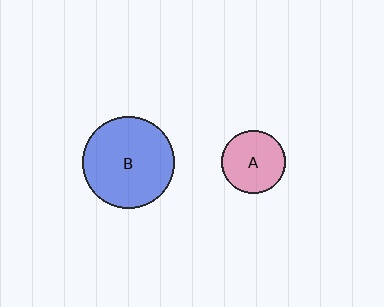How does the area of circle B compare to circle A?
Approximately 2.1 times.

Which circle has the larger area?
Circle B (blue).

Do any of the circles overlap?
No, none of the circles overlap.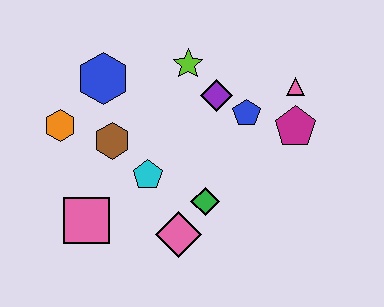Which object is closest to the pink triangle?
The magenta pentagon is closest to the pink triangle.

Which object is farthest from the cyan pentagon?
The pink triangle is farthest from the cyan pentagon.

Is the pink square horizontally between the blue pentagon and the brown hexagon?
No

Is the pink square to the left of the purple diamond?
Yes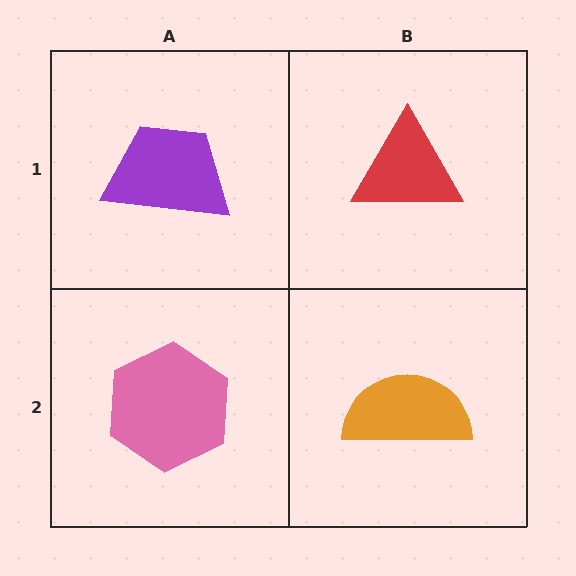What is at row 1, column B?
A red triangle.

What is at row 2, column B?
An orange semicircle.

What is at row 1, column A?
A purple trapezoid.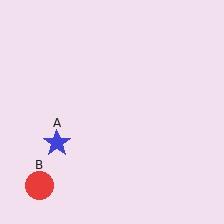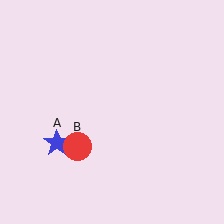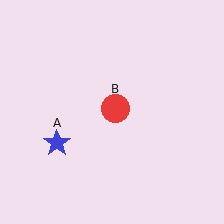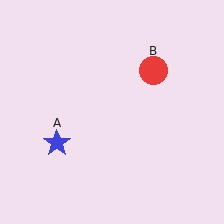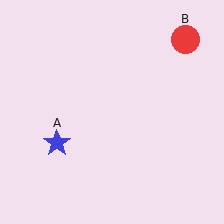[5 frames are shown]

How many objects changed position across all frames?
1 object changed position: red circle (object B).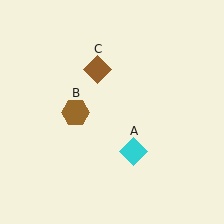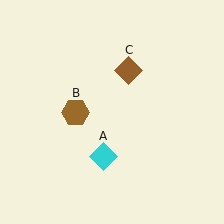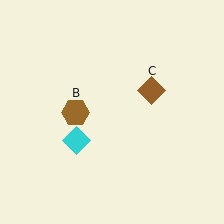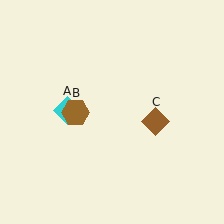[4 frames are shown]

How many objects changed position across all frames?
2 objects changed position: cyan diamond (object A), brown diamond (object C).